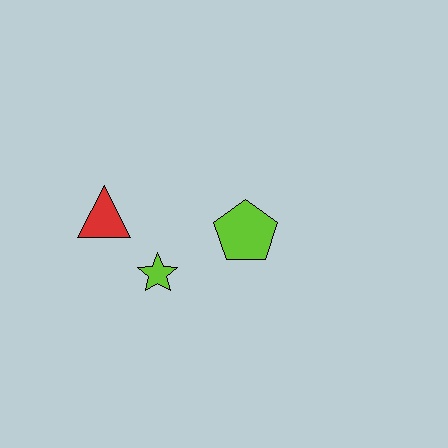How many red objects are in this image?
There is 1 red object.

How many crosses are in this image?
There are no crosses.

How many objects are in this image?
There are 3 objects.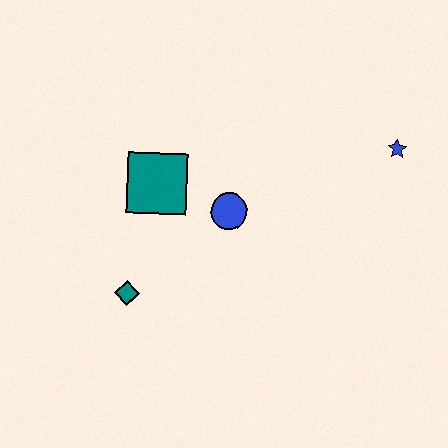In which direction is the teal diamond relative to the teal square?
The teal diamond is below the teal square.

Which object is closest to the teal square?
The blue circle is closest to the teal square.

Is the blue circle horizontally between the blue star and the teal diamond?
Yes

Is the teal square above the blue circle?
Yes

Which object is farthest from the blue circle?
The blue star is farthest from the blue circle.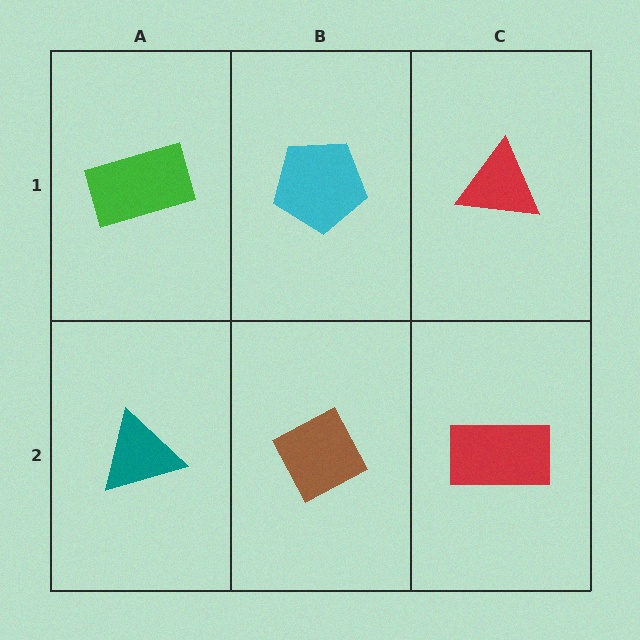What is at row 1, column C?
A red triangle.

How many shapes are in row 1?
3 shapes.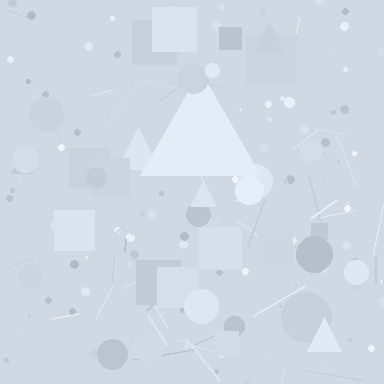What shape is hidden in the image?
A triangle is hidden in the image.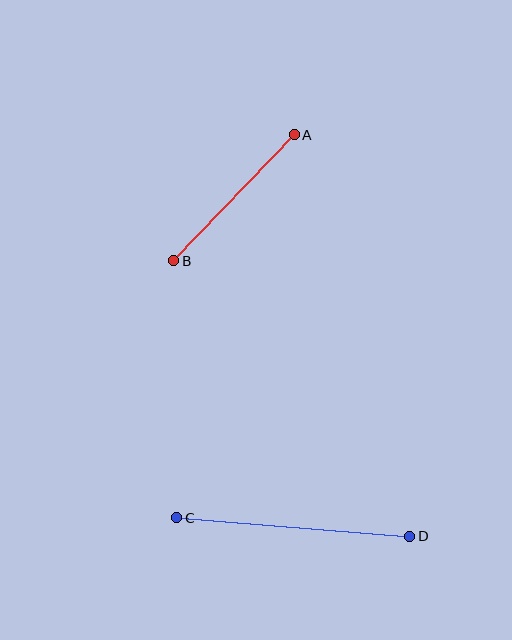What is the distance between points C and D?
The distance is approximately 234 pixels.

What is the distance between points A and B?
The distance is approximately 174 pixels.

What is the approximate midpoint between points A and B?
The midpoint is at approximately (234, 198) pixels.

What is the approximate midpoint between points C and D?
The midpoint is at approximately (293, 527) pixels.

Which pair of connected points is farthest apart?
Points C and D are farthest apart.